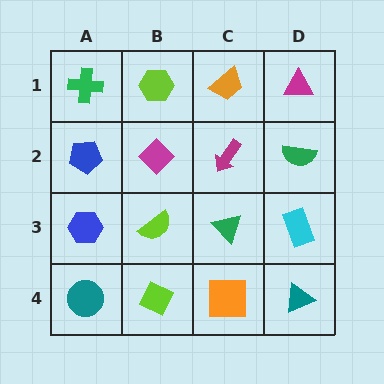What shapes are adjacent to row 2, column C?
An orange trapezoid (row 1, column C), a green triangle (row 3, column C), a magenta diamond (row 2, column B), a green semicircle (row 2, column D).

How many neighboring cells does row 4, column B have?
3.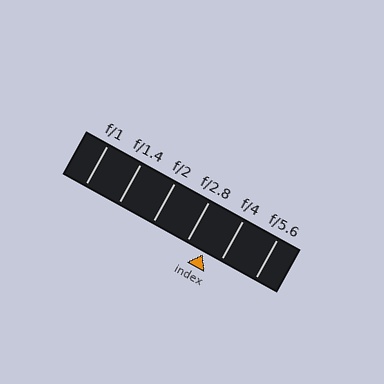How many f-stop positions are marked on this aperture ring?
There are 6 f-stop positions marked.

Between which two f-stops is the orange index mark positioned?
The index mark is between f/2.8 and f/4.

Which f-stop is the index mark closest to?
The index mark is closest to f/4.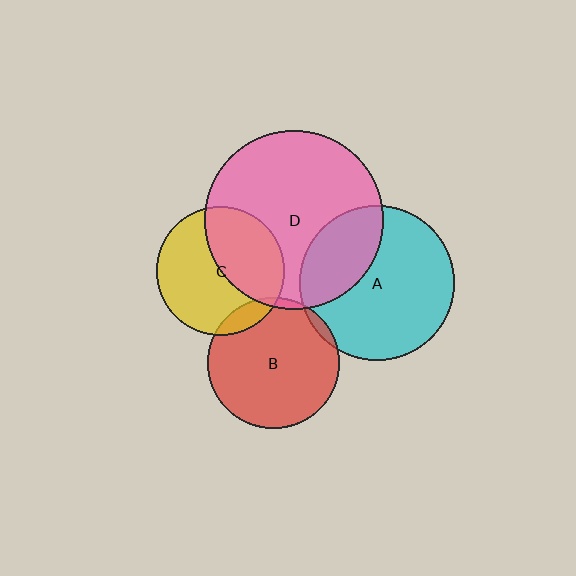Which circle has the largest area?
Circle D (pink).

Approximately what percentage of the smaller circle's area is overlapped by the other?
Approximately 10%.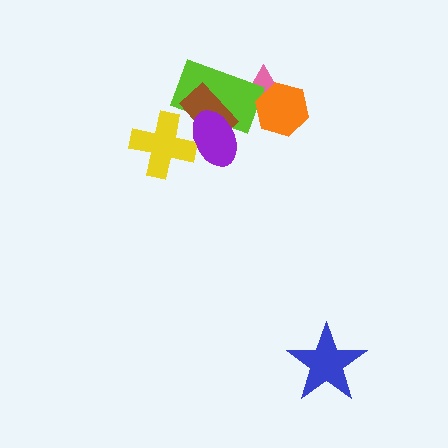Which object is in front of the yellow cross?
The purple ellipse is in front of the yellow cross.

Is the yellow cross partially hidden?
Yes, it is partially covered by another shape.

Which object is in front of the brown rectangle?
The purple ellipse is in front of the brown rectangle.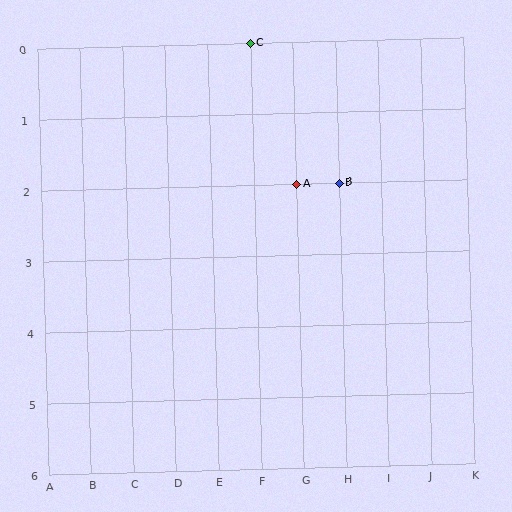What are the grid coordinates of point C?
Point C is at grid coordinates (F, 0).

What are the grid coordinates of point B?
Point B is at grid coordinates (H, 2).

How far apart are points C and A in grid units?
Points C and A are 1 column and 2 rows apart (about 2.2 grid units diagonally).